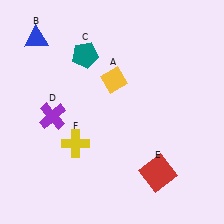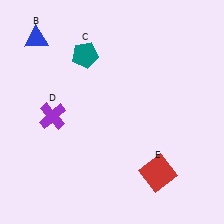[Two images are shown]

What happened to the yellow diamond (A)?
The yellow diamond (A) was removed in Image 2. It was in the top-right area of Image 1.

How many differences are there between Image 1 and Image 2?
There are 2 differences between the two images.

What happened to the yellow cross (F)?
The yellow cross (F) was removed in Image 2. It was in the bottom-left area of Image 1.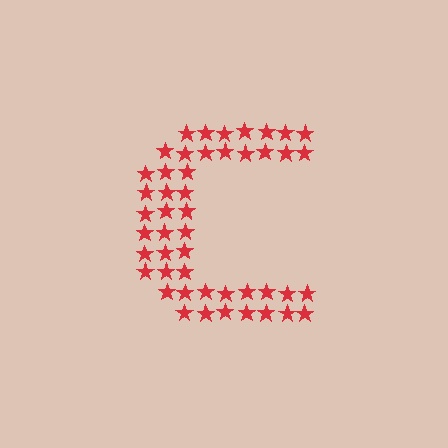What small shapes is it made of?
It is made of small stars.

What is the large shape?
The large shape is the letter C.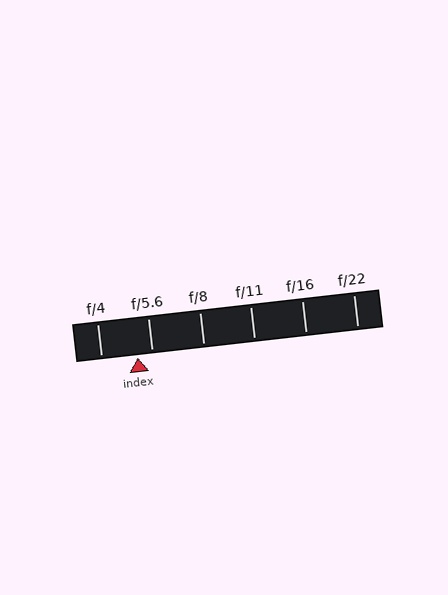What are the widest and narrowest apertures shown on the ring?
The widest aperture shown is f/4 and the narrowest is f/22.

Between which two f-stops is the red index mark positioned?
The index mark is between f/4 and f/5.6.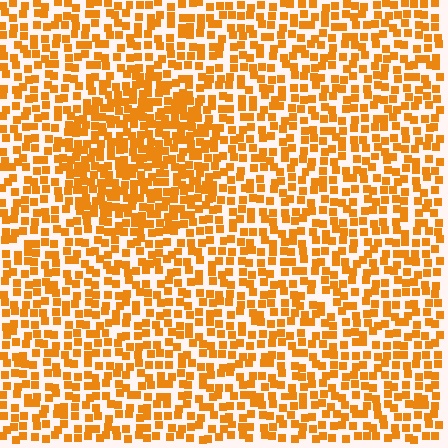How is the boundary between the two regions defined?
The boundary is defined by a change in element density (approximately 1.6x ratio). All elements are the same color, size, and shape.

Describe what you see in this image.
The image contains small orange elements arranged at two different densities. A circle-shaped region is visible where the elements are more densely packed than the surrounding area.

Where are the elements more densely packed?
The elements are more densely packed inside the circle boundary.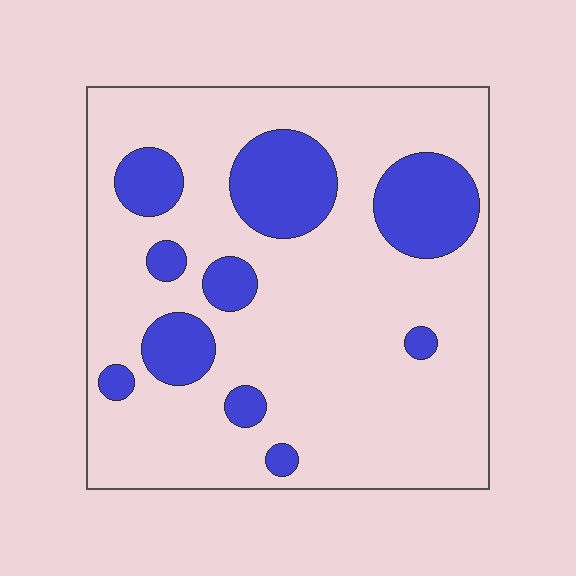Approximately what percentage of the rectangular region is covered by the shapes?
Approximately 20%.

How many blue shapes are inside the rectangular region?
10.